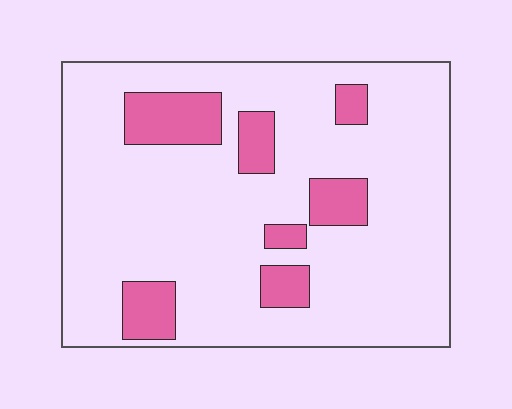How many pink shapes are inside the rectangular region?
7.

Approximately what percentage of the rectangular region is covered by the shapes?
Approximately 15%.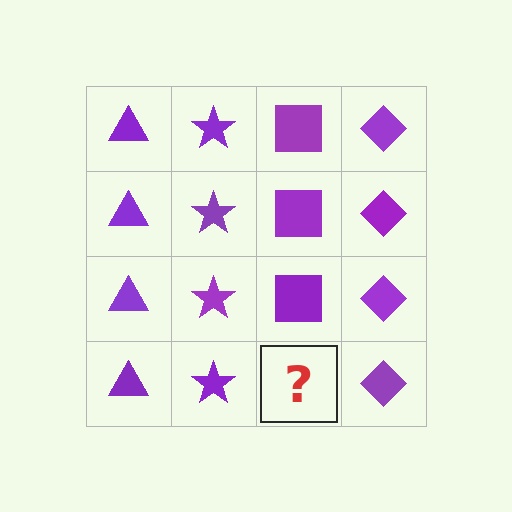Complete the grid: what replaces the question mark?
The question mark should be replaced with a purple square.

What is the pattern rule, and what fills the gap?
The rule is that each column has a consistent shape. The gap should be filled with a purple square.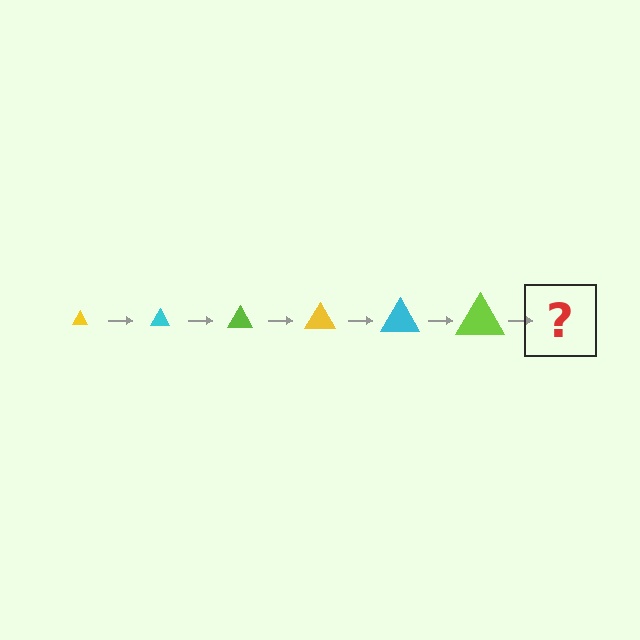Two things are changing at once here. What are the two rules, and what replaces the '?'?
The two rules are that the triangle grows larger each step and the color cycles through yellow, cyan, and lime. The '?' should be a yellow triangle, larger than the previous one.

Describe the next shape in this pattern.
It should be a yellow triangle, larger than the previous one.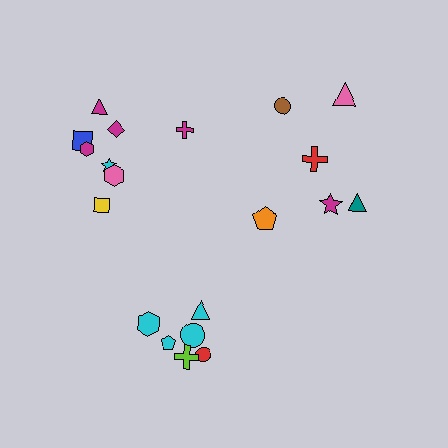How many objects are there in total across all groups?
There are 20 objects.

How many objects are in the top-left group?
There are 8 objects.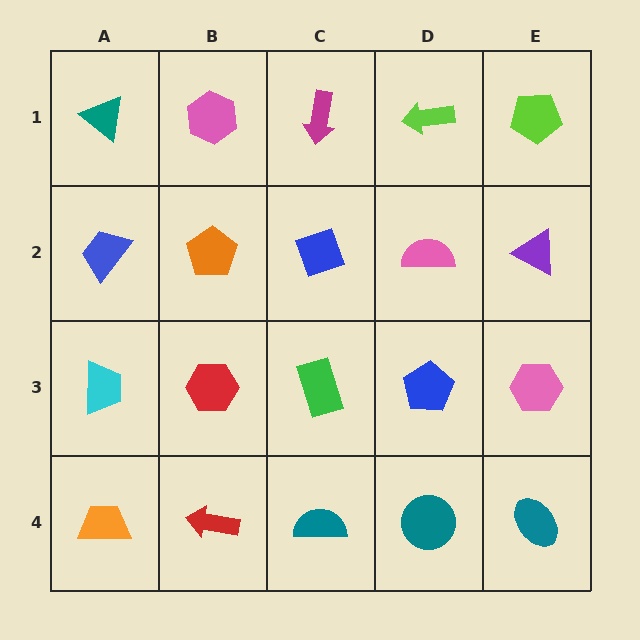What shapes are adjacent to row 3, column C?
A blue diamond (row 2, column C), a teal semicircle (row 4, column C), a red hexagon (row 3, column B), a blue pentagon (row 3, column D).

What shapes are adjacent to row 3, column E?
A purple triangle (row 2, column E), a teal ellipse (row 4, column E), a blue pentagon (row 3, column D).